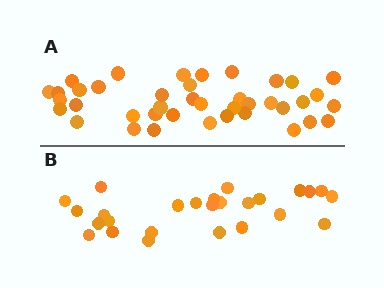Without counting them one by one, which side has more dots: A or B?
Region A (the top region) has more dots.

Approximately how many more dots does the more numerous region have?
Region A has approximately 15 more dots than region B.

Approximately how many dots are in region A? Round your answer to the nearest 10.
About 40 dots.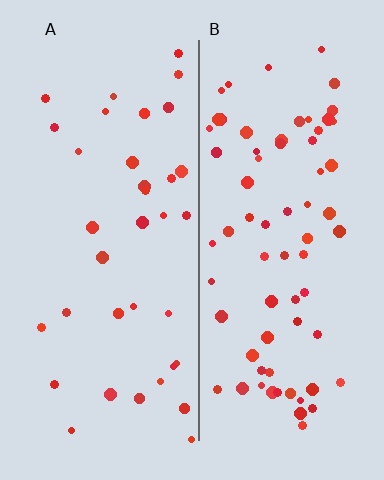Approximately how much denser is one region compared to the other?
Approximately 2.0× — region B over region A.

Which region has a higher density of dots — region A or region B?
B (the right).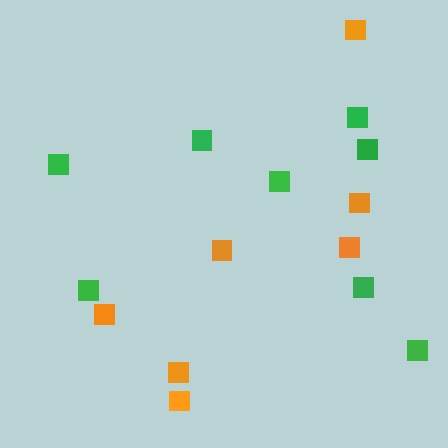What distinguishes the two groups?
There are 2 groups: one group of green squares (8) and one group of orange squares (7).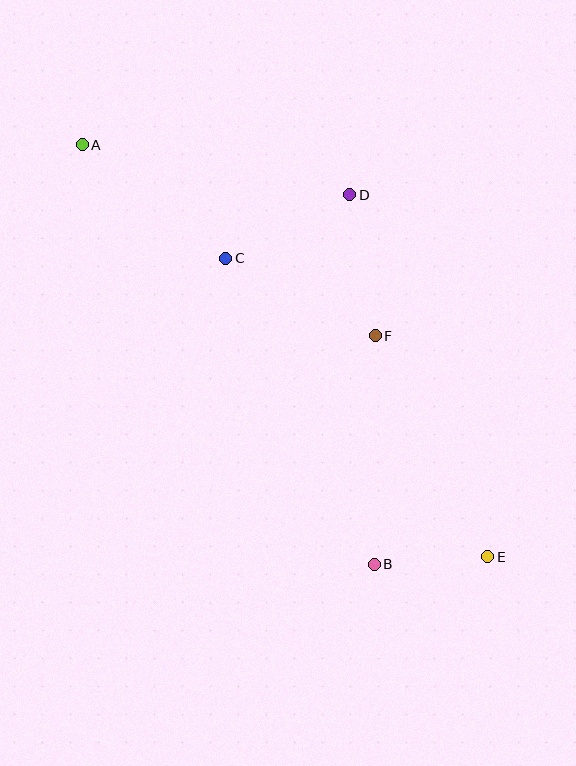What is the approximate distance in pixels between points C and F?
The distance between C and F is approximately 168 pixels.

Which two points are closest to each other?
Points B and E are closest to each other.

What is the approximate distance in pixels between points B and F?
The distance between B and F is approximately 229 pixels.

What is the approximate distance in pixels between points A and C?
The distance between A and C is approximately 183 pixels.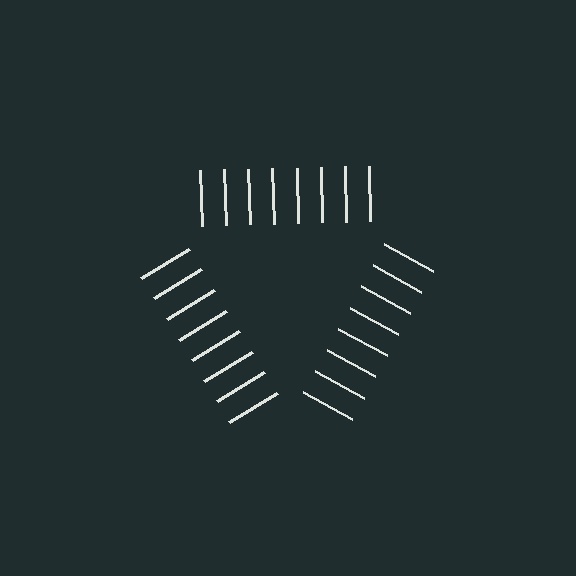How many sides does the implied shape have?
3 sides — the line-ends trace a triangle.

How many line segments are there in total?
24 — 8 along each of the 3 edges.